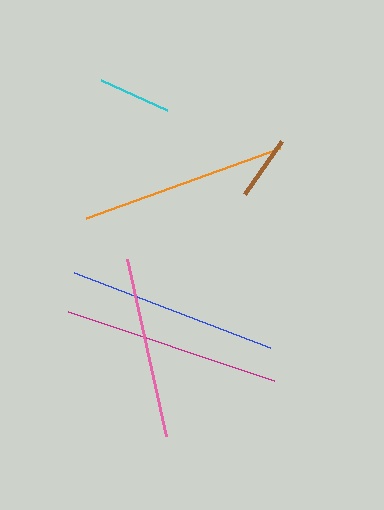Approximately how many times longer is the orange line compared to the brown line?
The orange line is approximately 3.2 times the length of the brown line.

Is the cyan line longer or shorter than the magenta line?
The magenta line is longer than the cyan line.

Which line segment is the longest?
The magenta line is the longest at approximately 217 pixels.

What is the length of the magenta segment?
The magenta segment is approximately 217 pixels long.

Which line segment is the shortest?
The brown line is the shortest at approximately 64 pixels.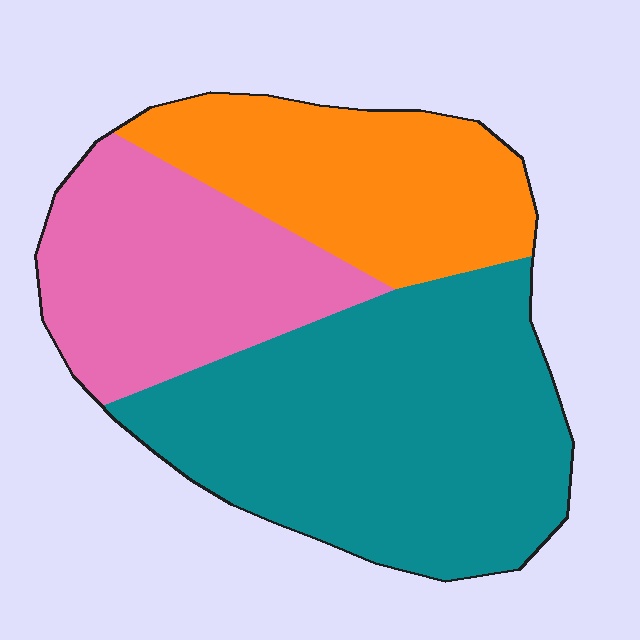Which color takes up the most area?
Teal, at roughly 45%.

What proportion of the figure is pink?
Pink covers 27% of the figure.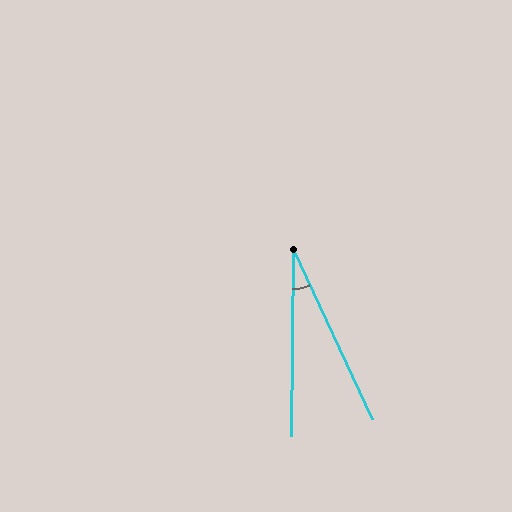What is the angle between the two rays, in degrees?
Approximately 26 degrees.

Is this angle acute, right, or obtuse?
It is acute.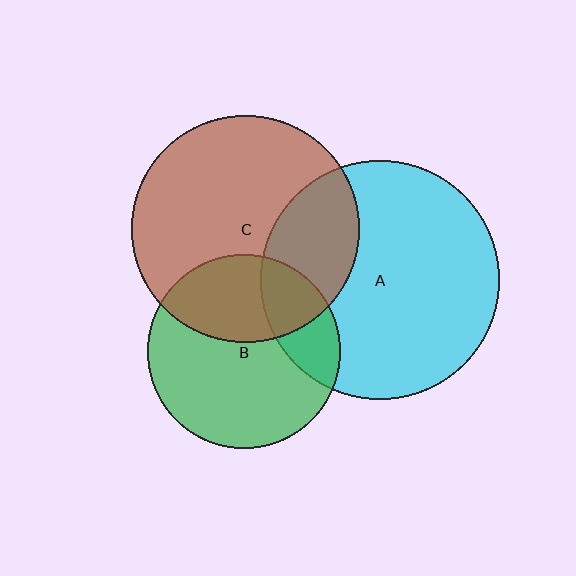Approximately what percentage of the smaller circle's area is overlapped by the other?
Approximately 35%.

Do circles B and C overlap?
Yes.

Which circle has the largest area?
Circle A (cyan).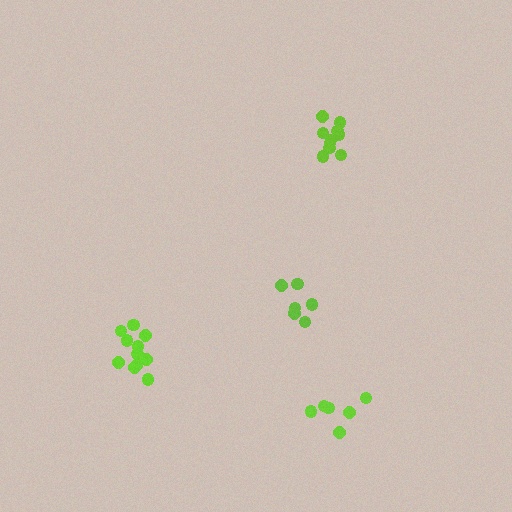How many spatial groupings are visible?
There are 4 spatial groupings.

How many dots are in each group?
Group 1: 10 dots, Group 2: 11 dots, Group 3: 6 dots, Group 4: 6 dots (33 total).